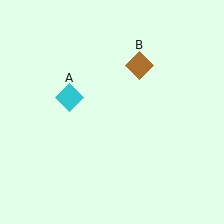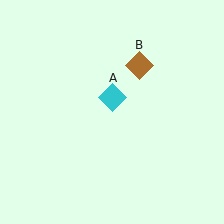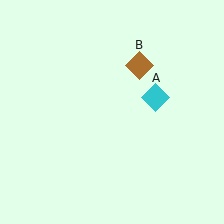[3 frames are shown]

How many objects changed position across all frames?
1 object changed position: cyan diamond (object A).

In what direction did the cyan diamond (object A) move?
The cyan diamond (object A) moved right.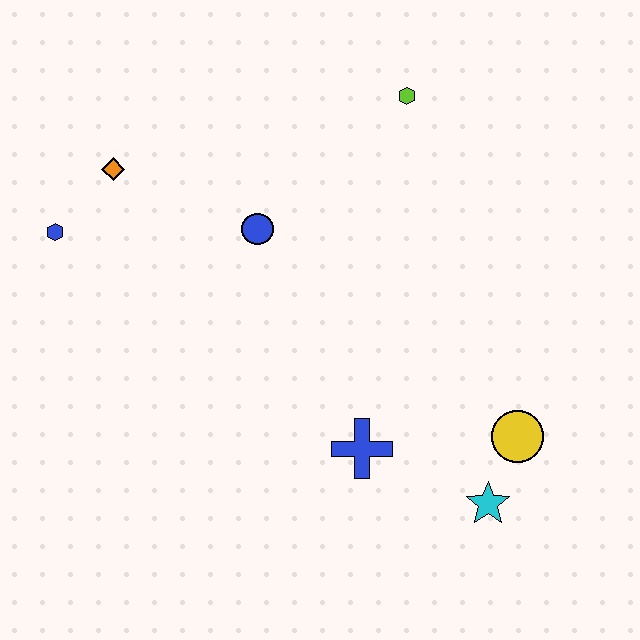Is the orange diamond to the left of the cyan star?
Yes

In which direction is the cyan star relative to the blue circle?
The cyan star is below the blue circle.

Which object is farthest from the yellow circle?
The blue hexagon is farthest from the yellow circle.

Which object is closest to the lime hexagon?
The blue circle is closest to the lime hexagon.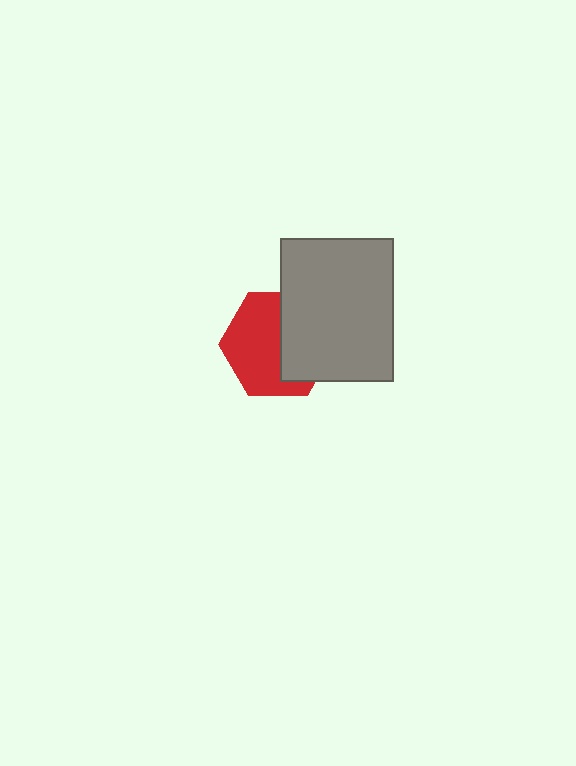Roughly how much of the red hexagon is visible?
About half of it is visible (roughly 57%).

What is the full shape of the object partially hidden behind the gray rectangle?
The partially hidden object is a red hexagon.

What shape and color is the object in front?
The object in front is a gray rectangle.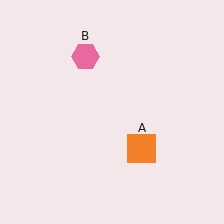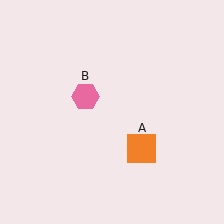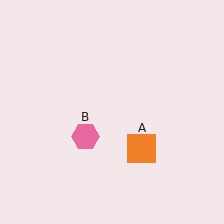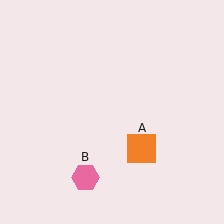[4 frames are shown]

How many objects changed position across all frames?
1 object changed position: pink hexagon (object B).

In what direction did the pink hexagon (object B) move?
The pink hexagon (object B) moved down.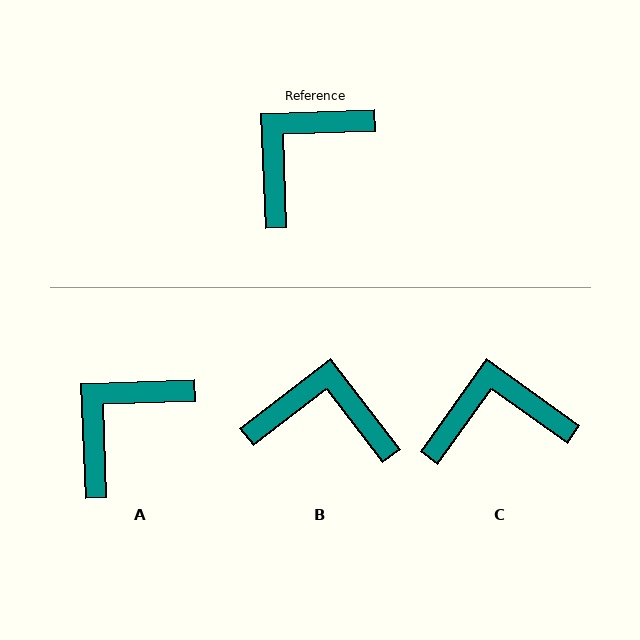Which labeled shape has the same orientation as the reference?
A.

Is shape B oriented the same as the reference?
No, it is off by about 55 degrees.